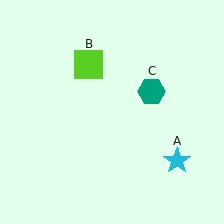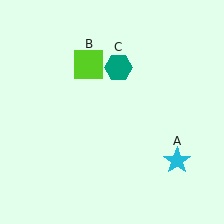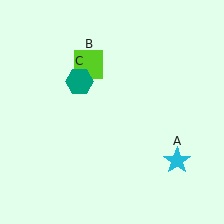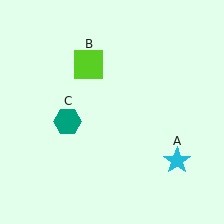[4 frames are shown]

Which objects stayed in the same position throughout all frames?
Cyan star (object A) and lime square (object B) remained stationary.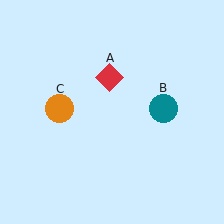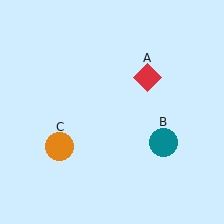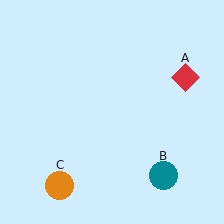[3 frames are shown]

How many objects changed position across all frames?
3 objects changed position: red diamond (object A), teal circle (object B), orange circle (object C).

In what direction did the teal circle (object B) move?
The teal circle (object B) moved down.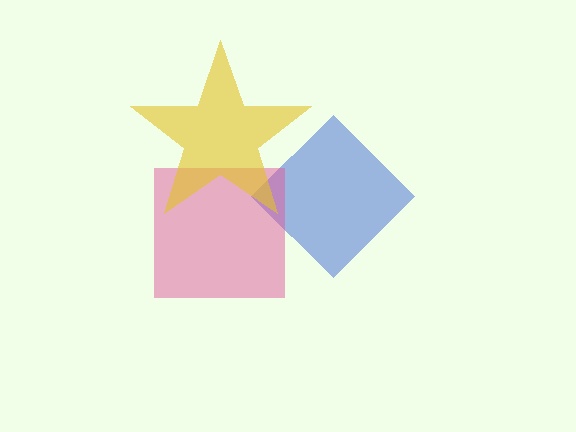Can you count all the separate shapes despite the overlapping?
Yes, there are 3 separate shapes.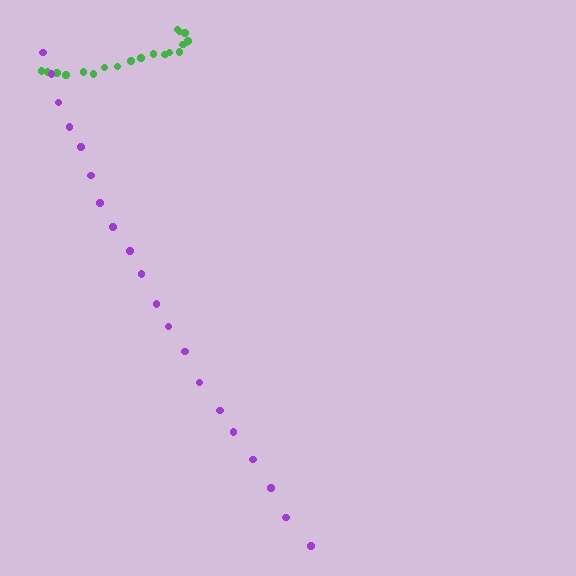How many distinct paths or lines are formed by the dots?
There are 2 distinct paths.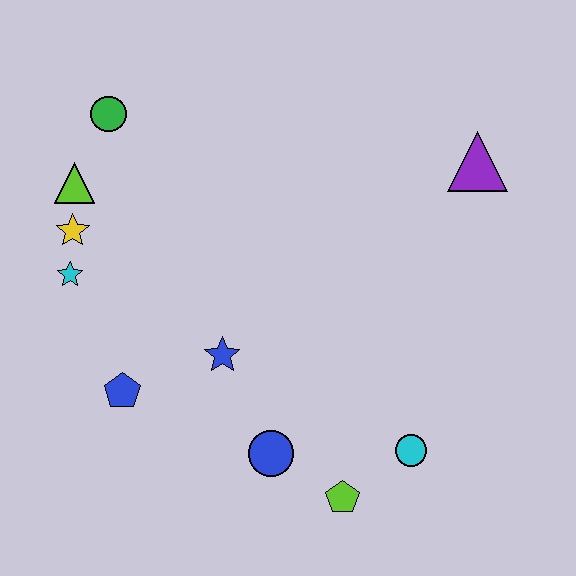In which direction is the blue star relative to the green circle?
The blue star is below the green circle.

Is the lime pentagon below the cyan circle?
Yes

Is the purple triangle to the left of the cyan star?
No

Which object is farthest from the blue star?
The purple triangle is farthest from the blue star.